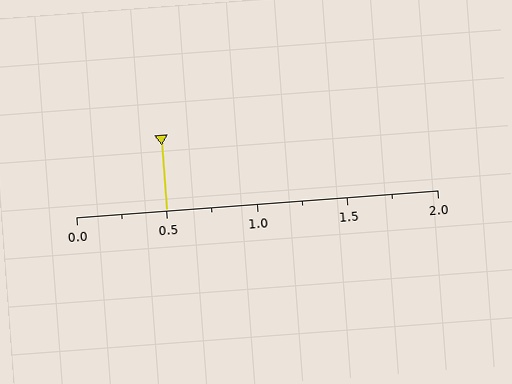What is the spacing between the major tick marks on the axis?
The major ticks are spaced 0.5 apart.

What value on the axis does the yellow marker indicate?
The marker indicates approximately 0.5.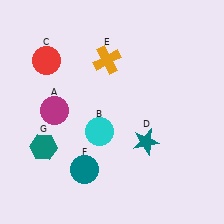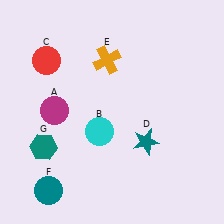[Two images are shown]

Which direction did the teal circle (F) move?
The teal circle (F) moved left.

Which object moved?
The teal circle (F) moved left.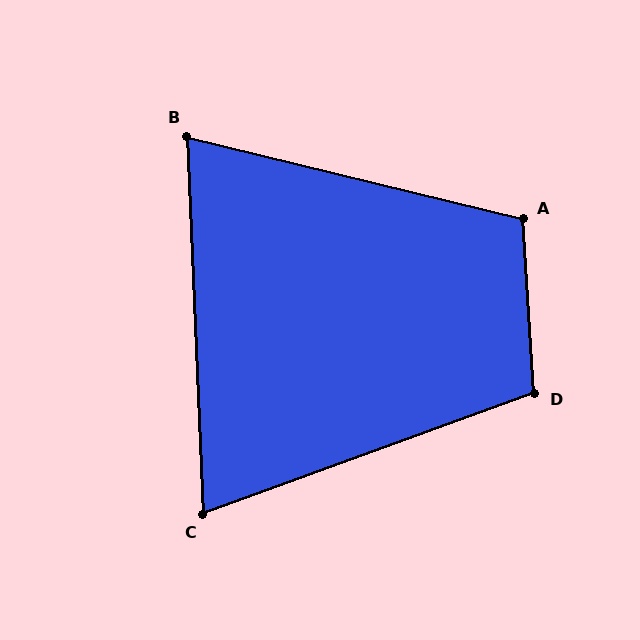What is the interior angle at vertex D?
Approximately 106 degrees (obtuse).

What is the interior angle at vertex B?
Approximately 74 degrees (acute).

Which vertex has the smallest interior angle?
C, at approximately 72 degrees.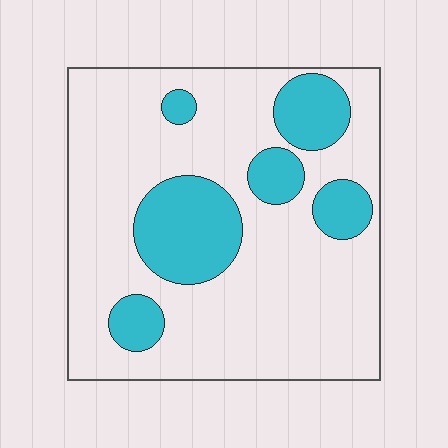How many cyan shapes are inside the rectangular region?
6.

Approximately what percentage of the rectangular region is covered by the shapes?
Approximately 25%.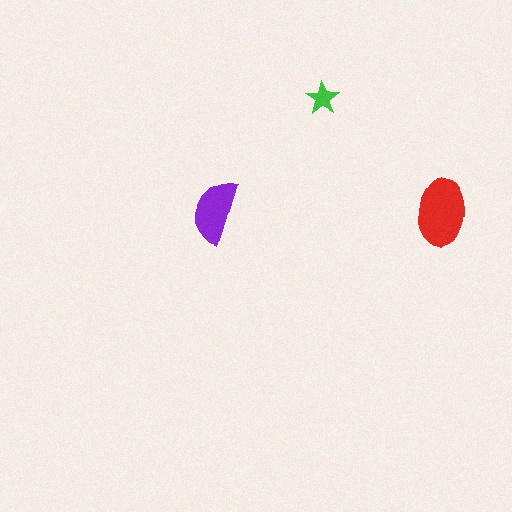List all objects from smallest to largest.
The green star, the purple semicircle, the red ellipse.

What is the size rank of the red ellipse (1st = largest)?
1st.